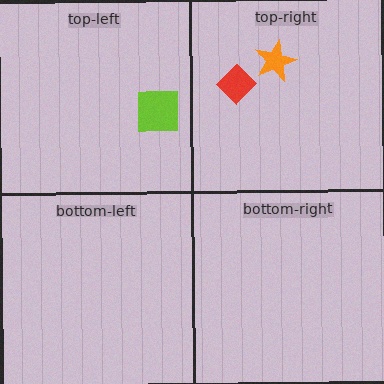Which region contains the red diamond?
The top-right region.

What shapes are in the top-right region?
The orange star, the red diamond.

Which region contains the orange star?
The top-right region.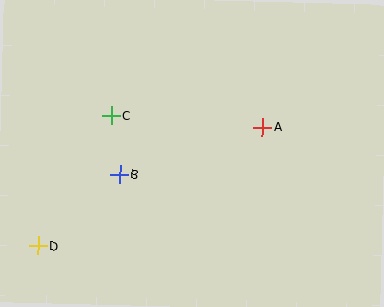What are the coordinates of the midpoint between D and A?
The midpoint between D and A is at (150, 186).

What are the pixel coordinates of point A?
Point A is at (263, 127).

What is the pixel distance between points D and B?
The distance between D and B is 108 pixels.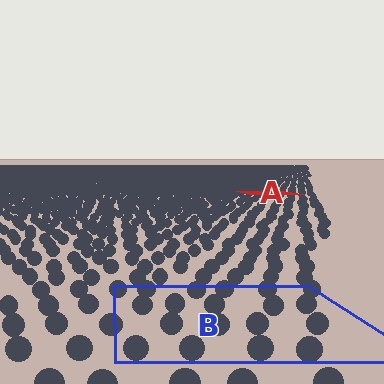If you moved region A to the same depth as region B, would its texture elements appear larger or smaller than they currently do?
They would appear larger. At a closer depth, the same texture elements are projected at a bigger on-screen size.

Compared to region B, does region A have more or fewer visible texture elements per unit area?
Region A has more texture elements per unit area — they are packed more densely because it is farther away.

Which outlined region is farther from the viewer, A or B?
Region A is farther from the viewer — the texture elements inside it appear smaller and more densely packed.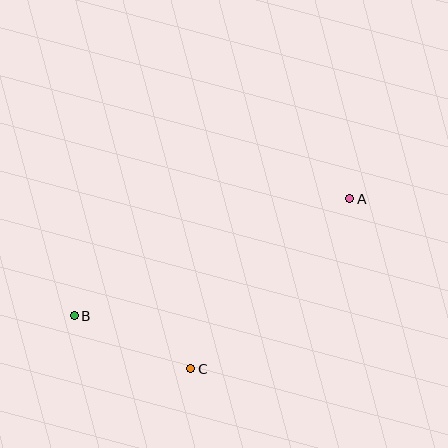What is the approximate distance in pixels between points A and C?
The distance between A and C is approximately 233 pixels.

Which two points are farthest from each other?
Points A and B are farthest from each other.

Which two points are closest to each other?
Points B and C are closest to each other.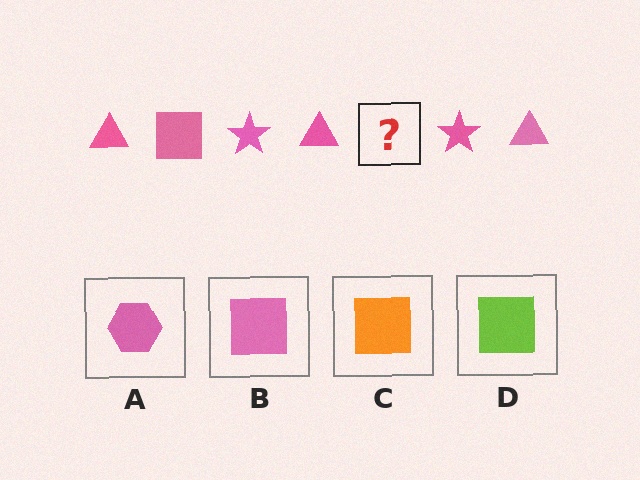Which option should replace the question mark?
Option B.